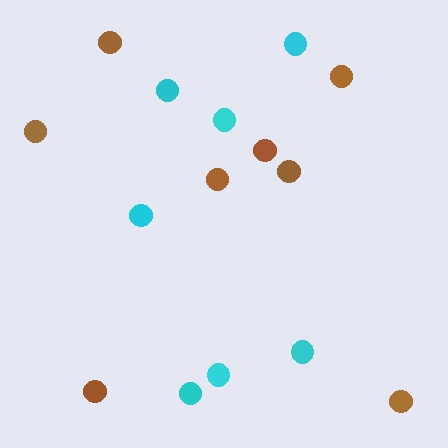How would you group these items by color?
There are 2 groups: one group of cyan circles (7) and one group of brown circles (8).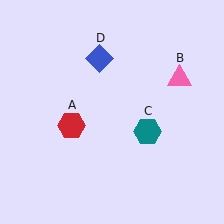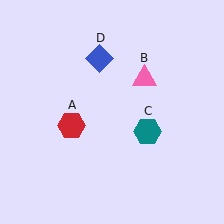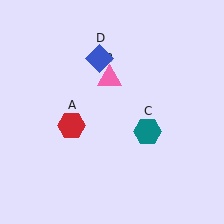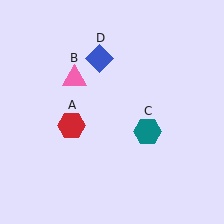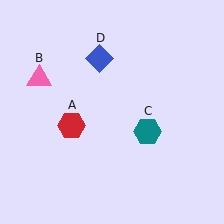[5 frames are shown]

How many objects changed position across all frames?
1 object changed position: pink triangle (object B).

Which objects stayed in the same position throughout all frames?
Red hexagon (object A) and teal hexagon (object C) and blue diamond (object D) remained stationary.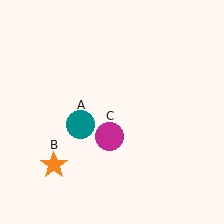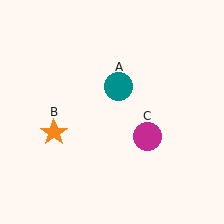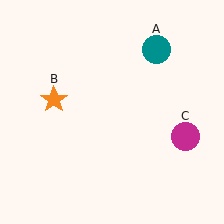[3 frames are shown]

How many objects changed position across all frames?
3 objects changed position: teal circle (object A), orange star (object B), magenta circle (object C).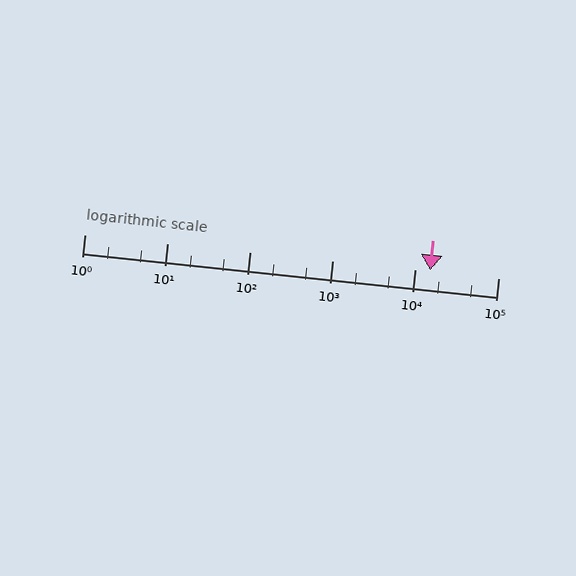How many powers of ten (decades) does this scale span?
The scale spans 5 decades, from 1 to 100000.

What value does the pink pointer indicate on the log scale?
The pointer indicates approximately 15000.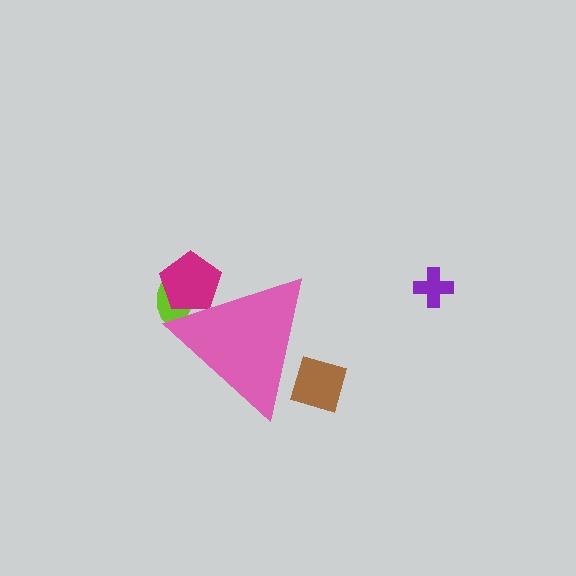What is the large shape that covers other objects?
A pink triangle.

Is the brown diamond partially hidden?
Yes, the brown diamond is partially hidden behind the pink triangle.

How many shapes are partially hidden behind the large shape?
3 shapes are partially hidden.